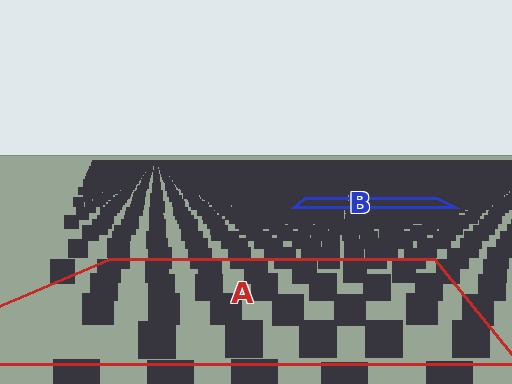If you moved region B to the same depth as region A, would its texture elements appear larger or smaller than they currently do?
They would appear larger. At a closer depth, the same texture elements are projected at a bigger on-screen size.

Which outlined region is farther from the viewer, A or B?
Region B is farther from the viewer — the texture elements inside it appear smaller and more densely packed.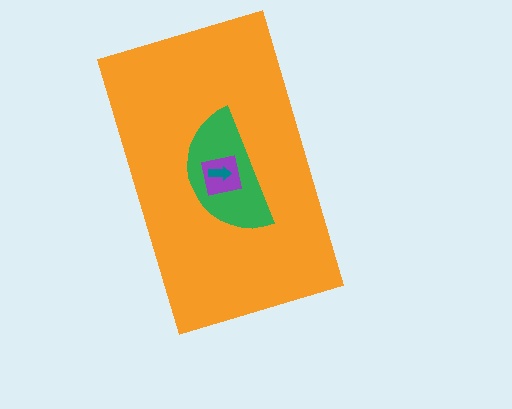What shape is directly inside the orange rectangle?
The green semicircle.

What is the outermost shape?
The orange rectangle.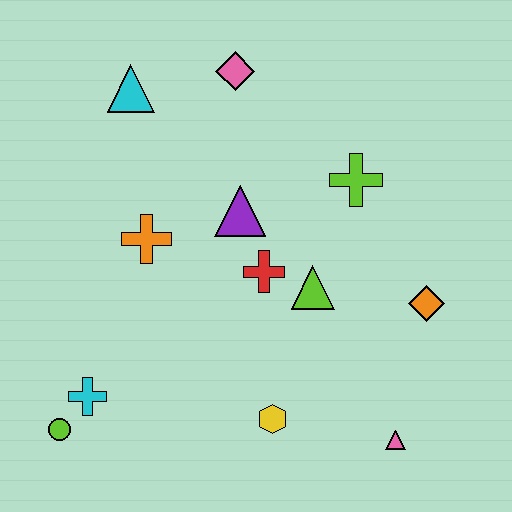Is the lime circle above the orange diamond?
No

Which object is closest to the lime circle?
The cyan cross is closest to the lime circle.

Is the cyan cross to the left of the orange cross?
Yes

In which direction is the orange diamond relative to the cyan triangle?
The orange diamond is to the right of the cyan triangle.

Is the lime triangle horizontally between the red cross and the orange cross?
No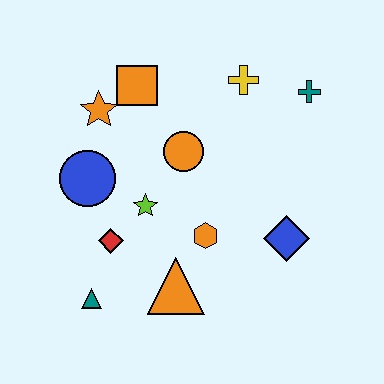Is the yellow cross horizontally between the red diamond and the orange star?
No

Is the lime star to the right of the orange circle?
No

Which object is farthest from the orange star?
The blue diamond is farthest from the orange star.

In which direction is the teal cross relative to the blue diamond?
The teal cross is above the blue diamond.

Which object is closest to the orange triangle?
The orange hexagon is closest to the orange triangle.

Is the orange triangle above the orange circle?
No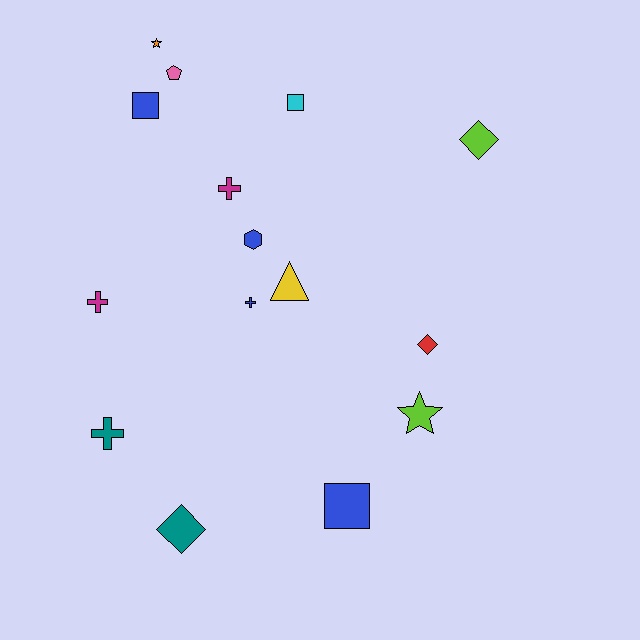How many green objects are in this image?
There are no green objects.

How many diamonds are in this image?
There are 3 diamonds.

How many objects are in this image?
There are 15 objects.